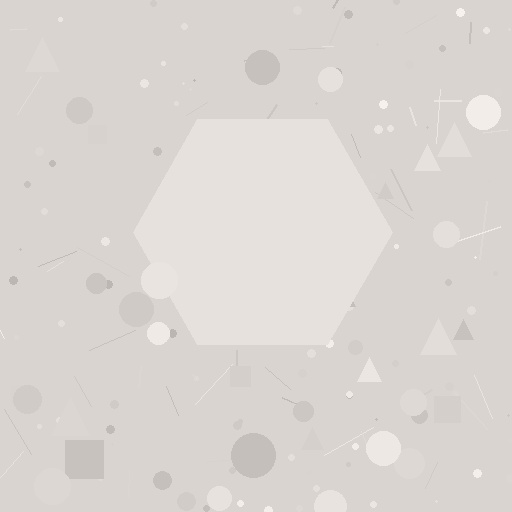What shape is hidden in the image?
A hexagon is hidden in the image.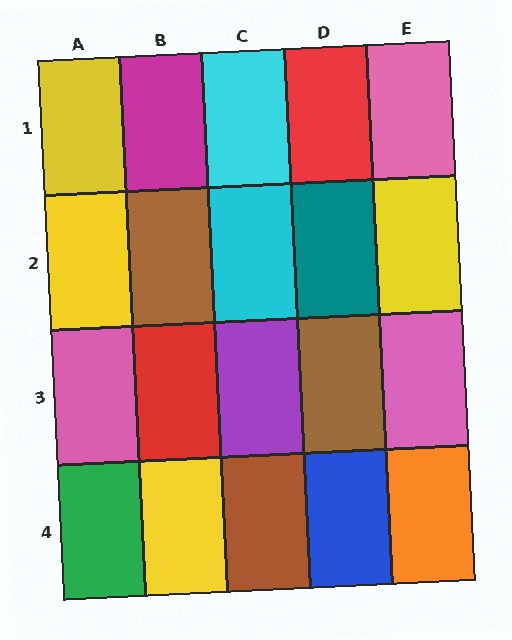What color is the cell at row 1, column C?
Cyan.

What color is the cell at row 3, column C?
Purple.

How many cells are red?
2 cells are red.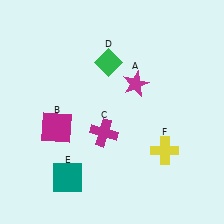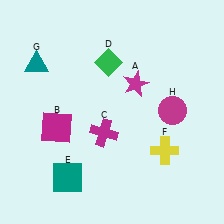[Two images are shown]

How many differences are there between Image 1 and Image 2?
There are 2 differences between the two images.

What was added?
A teal triangle (G), a magenta circle (H) were added in Image 2.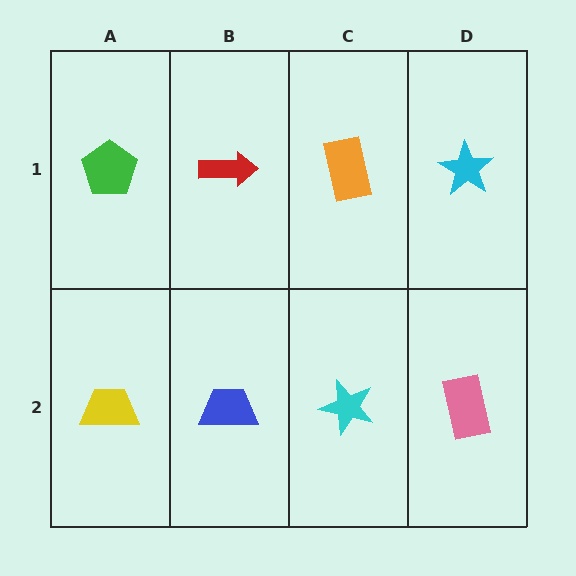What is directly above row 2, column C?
An orange rectangle.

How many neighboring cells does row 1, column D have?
2.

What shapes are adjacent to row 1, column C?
A cyan star (row 2, column C), a red arrow (row 1, column B), a cyan star (row 1, column D).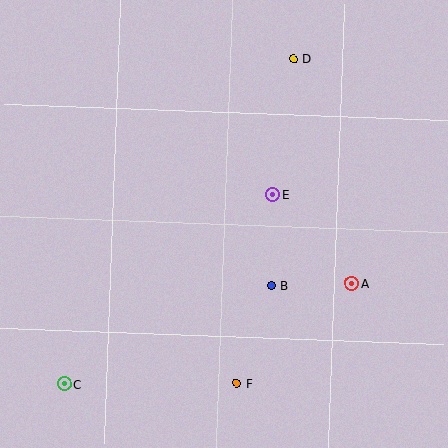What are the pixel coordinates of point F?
Point F is at (237, 383).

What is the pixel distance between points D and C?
The distance between D and C is 398 pixels.